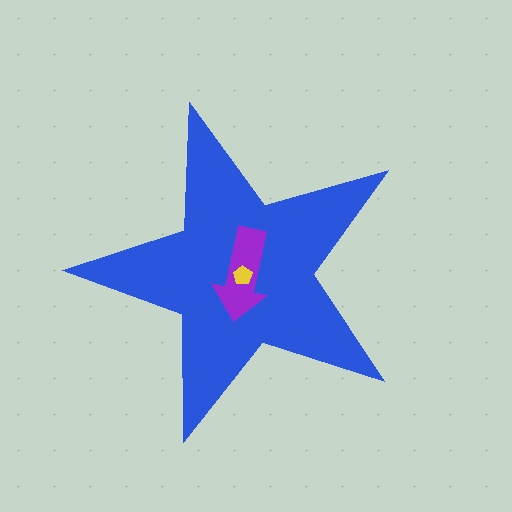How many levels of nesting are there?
3.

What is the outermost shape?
The blue star.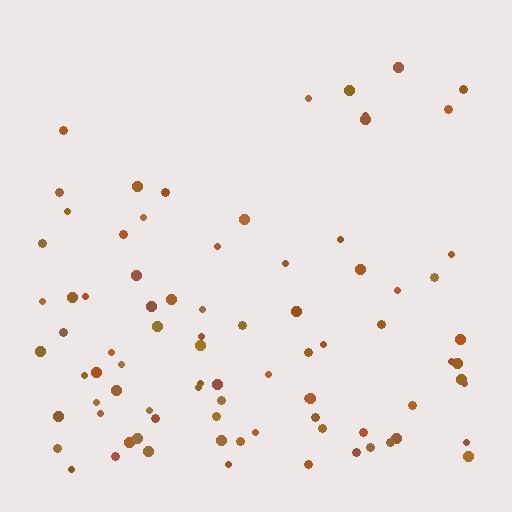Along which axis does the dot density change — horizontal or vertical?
Vertical.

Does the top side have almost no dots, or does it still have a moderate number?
Still a moderate number, just noticeably fewer than the bottom.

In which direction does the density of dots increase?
From top to bottom, with the bottom side densest.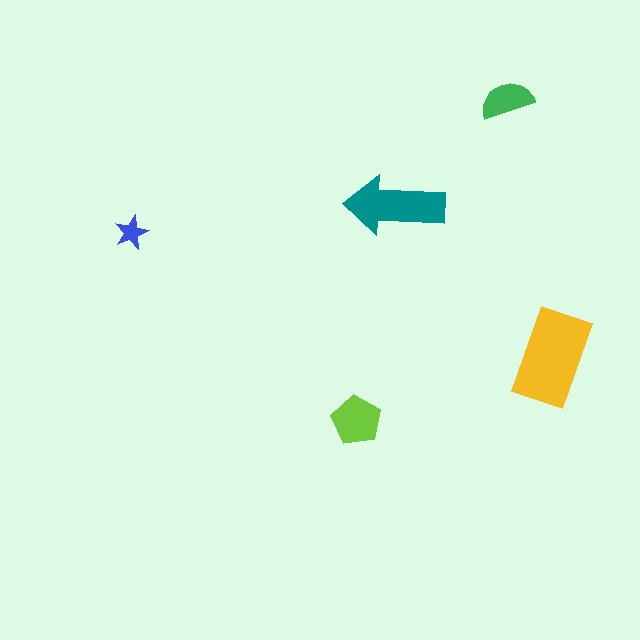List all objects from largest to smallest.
The yellow rectangle, the teal arrow, the lime pentagon, the green semicircle, the blue star.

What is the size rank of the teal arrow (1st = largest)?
2nd.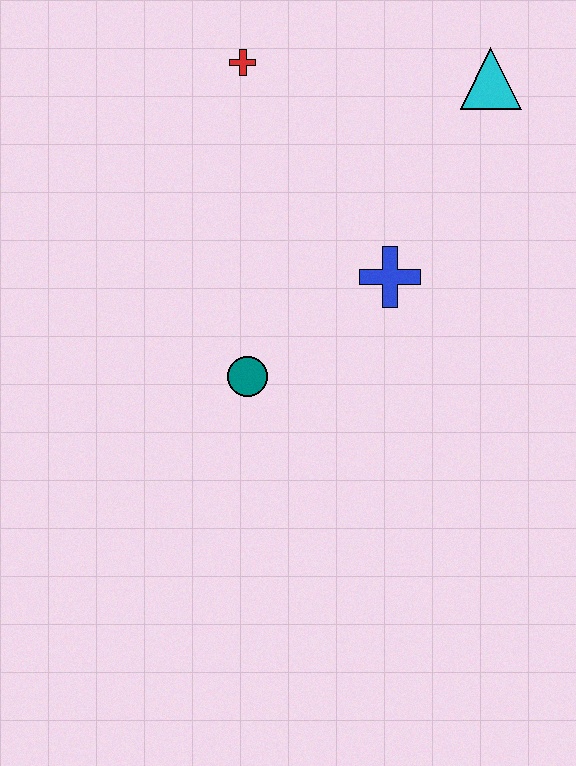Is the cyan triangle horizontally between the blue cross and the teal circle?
No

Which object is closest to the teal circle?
The blue cross is closest to the teal circle.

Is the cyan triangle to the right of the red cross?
Yes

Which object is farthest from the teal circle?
The cyan triangle is farthest from the teal circle.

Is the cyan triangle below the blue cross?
No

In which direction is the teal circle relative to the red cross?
The teal circle is below the red cross.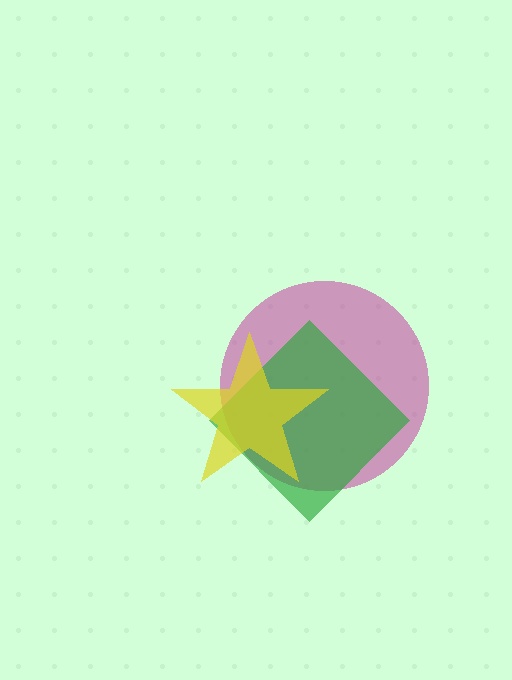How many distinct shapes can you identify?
There are 3 distinct shapes: a magenta circle, a green diamond, a yellow star.